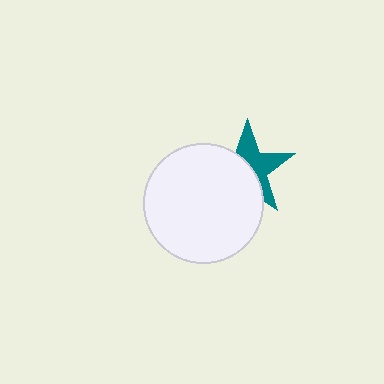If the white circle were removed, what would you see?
You would see the complete teal star.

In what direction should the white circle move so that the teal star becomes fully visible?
The white circle should move toward the lower-left. That is the shortest direction to clear the overlap and leave the teal star fully visible.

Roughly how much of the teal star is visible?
About half of it is visible (roughly 47%).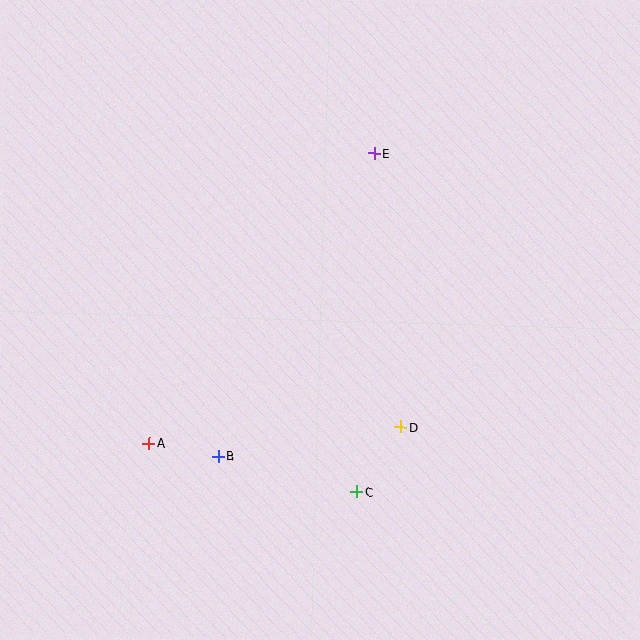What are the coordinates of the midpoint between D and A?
The midpoint between D and A is at (275, 435).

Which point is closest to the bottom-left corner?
Point A is closest to the bottom-left corner.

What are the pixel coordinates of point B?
Point B is at (218, 457).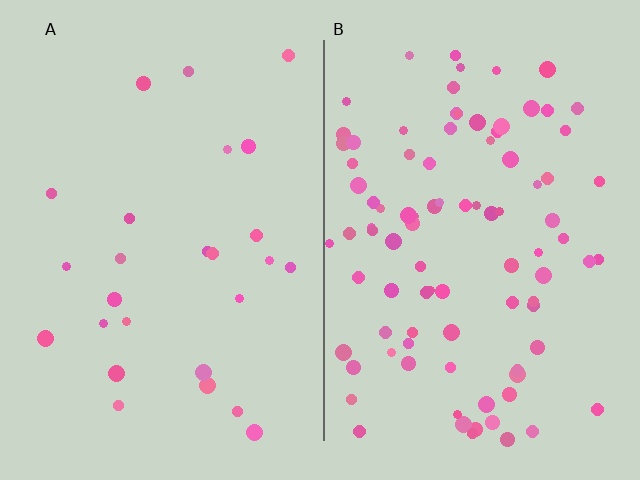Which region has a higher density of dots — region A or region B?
B (the right).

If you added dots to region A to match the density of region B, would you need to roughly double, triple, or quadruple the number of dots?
Approximately quadruple.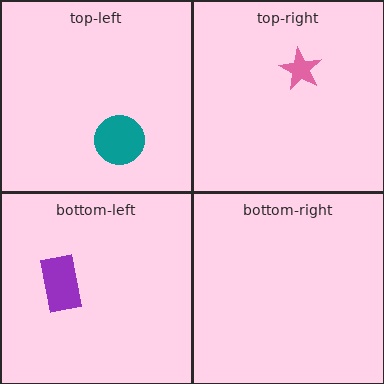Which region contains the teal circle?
The top-left region.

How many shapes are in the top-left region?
1.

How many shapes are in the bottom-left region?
1.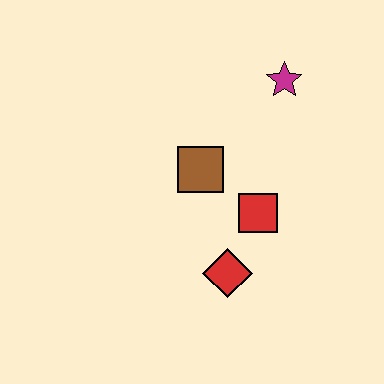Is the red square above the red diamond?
Yes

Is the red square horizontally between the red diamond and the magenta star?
Yes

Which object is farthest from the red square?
The magenta star is farthest from the red square.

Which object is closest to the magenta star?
The brown square is closest to the magenta star.